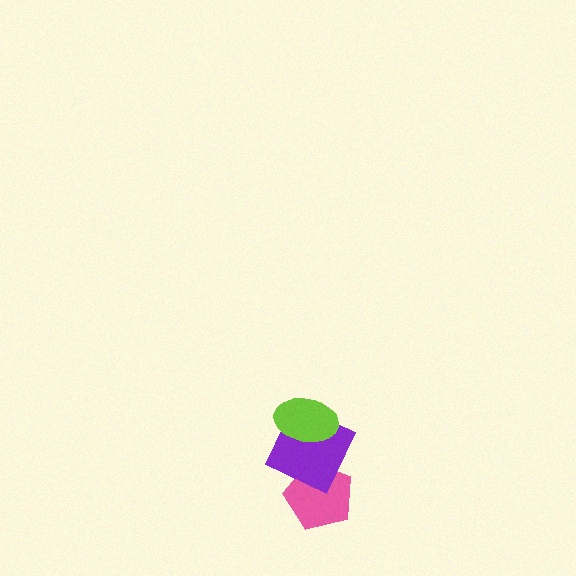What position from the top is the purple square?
The purple square is 2nd from the top.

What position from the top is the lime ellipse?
The lime ellipse is 1st from the top.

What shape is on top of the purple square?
The lime ellipse is on top of the purple square.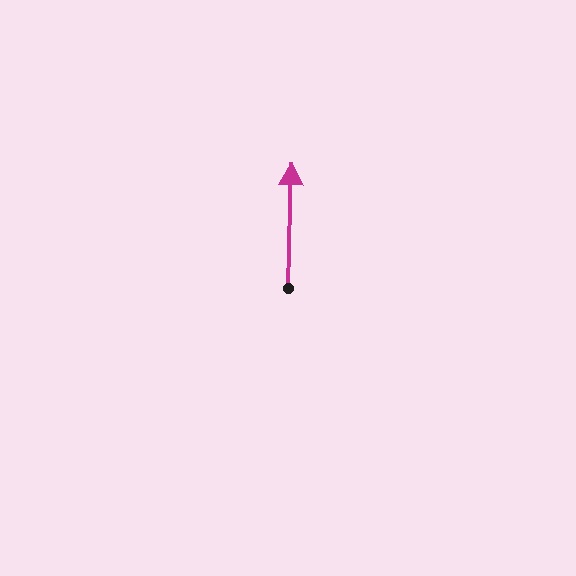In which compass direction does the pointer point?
North.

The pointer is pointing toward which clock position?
Roughly 12 o'clock.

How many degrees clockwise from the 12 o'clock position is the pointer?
Approximately 2 degrees.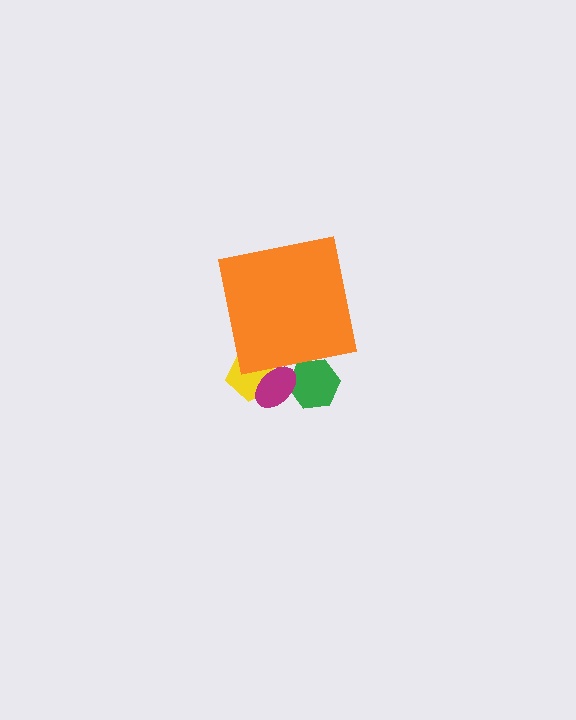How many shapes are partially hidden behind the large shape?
3 shapes are partially hidden.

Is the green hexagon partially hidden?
Yes, the green hexagon is partially hidden behind the orange square.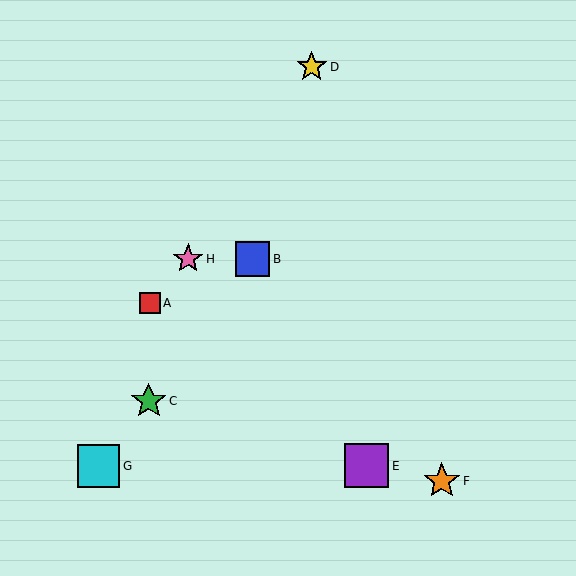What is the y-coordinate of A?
Object A is at y≈303.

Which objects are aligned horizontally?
Objects B, H are aligned horizontally.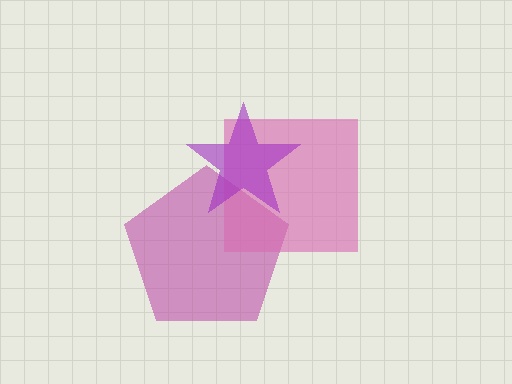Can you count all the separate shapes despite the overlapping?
Yes, there are 3 separate shapes.